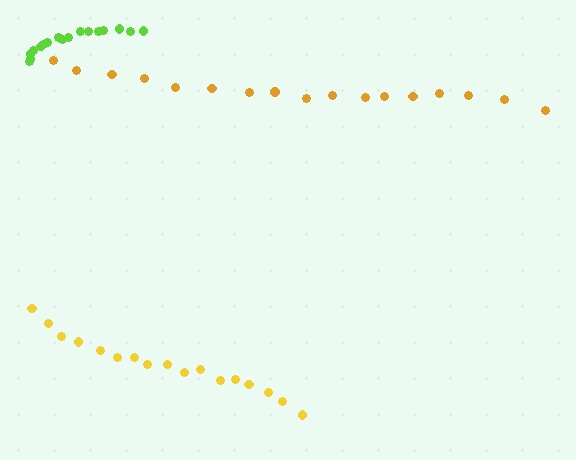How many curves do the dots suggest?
There are 3 distinct paths.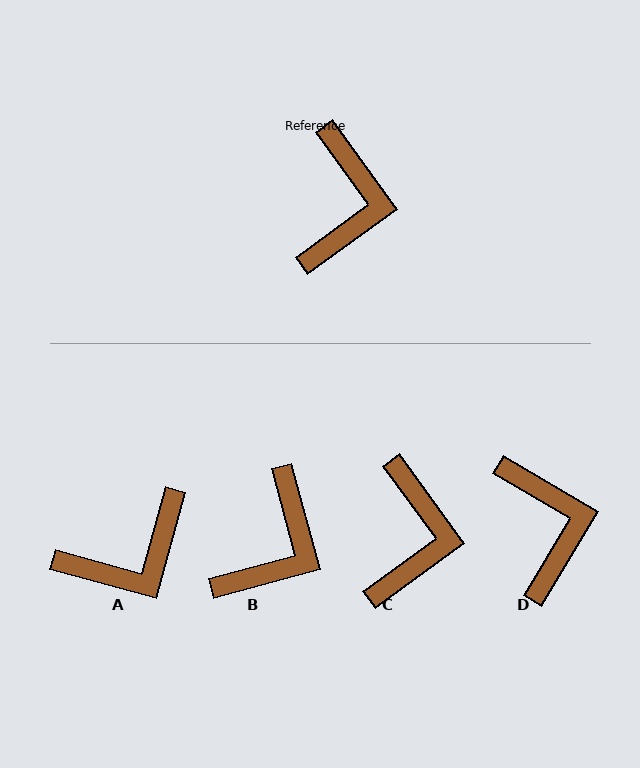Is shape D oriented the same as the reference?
No, it is off by about 23 degrees.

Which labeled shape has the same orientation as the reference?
C.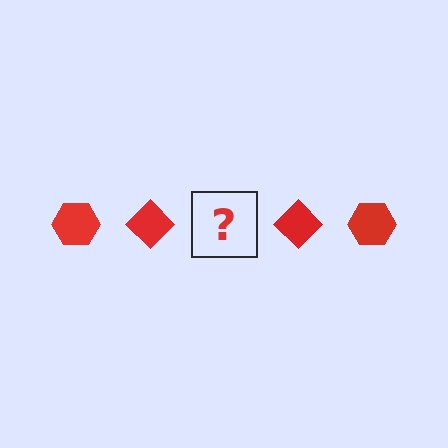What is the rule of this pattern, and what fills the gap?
The rule is that the pattern cycles through hexagon, diamond shapes in red. The gap should be filled with a red hexagon.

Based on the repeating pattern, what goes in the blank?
The blank should be a red hexagon.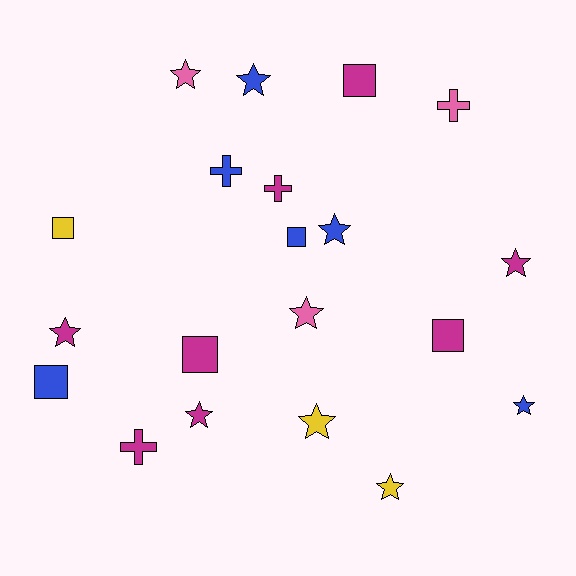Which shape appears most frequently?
Star, with 10 objects.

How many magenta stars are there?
There are 3 magenta stars.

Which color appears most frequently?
Magenta, with 8 objects.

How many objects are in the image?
There are 20 objects.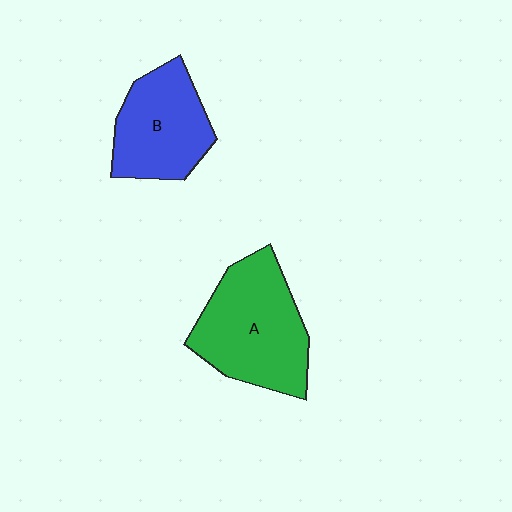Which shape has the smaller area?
Shape B (blue).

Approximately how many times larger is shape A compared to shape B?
Approximately 1.3 times.